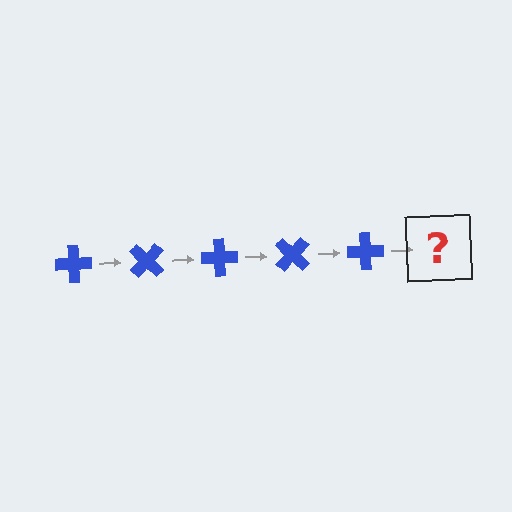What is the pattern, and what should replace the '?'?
The pattern is that the cross rotates 45 degrees each step. The '?' should be a blue cross rotated 225 degrees.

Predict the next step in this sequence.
The next step is a blue cross rotated 225 degrees.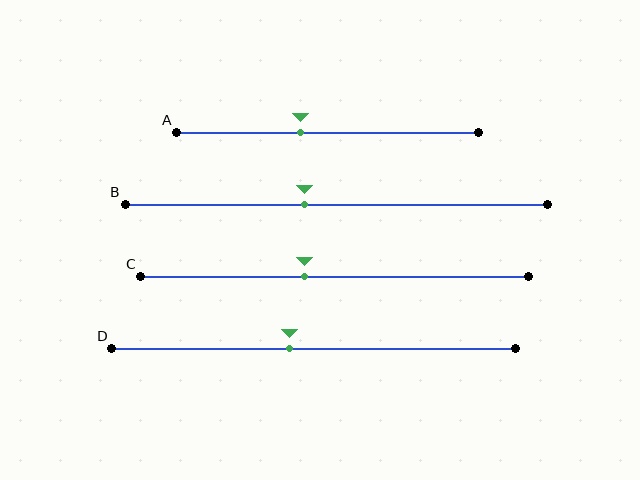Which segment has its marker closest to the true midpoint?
Segment D has its marker closest to the true midpoint.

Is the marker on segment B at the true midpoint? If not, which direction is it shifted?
No, the marker on segment B is shifted to the left by about 8% of the segment length.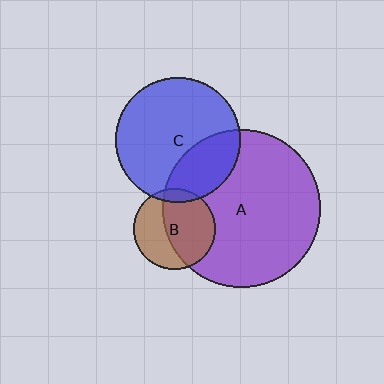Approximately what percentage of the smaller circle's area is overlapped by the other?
Approximately 10%.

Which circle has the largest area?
Circle A (purple).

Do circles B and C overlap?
Yes.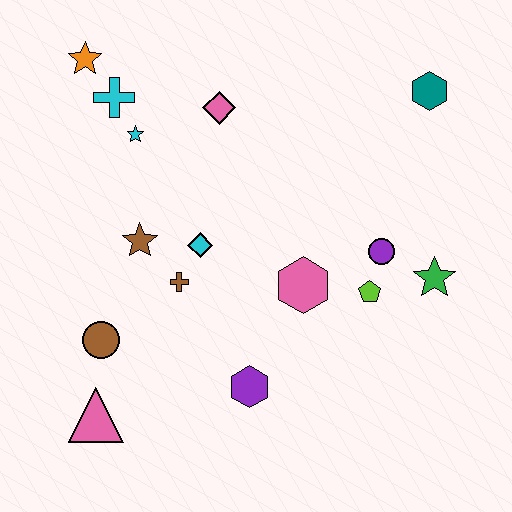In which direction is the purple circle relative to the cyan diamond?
The purple circle is to the right of the cyan diamond.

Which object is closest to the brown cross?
The cyan diamond is closest to the brown cross.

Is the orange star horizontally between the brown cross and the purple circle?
No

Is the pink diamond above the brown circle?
Yes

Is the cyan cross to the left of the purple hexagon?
Yes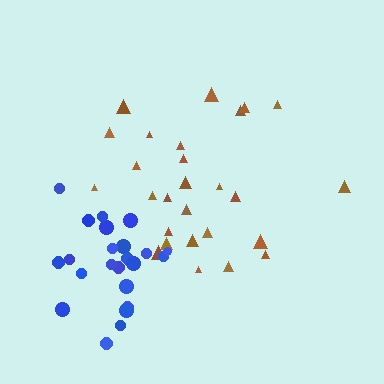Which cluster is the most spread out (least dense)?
Brown.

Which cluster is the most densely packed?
Blue.